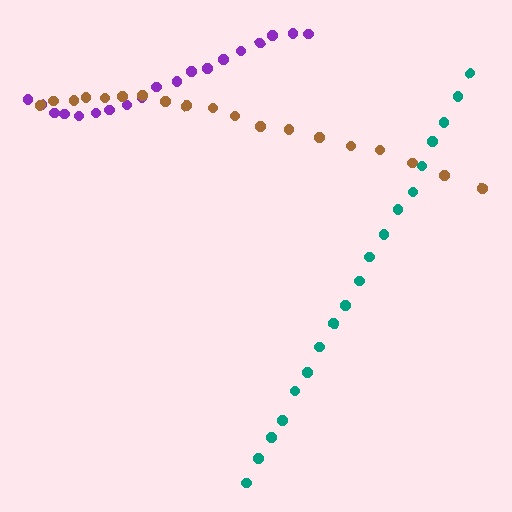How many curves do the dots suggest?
There are 3 distinct paths.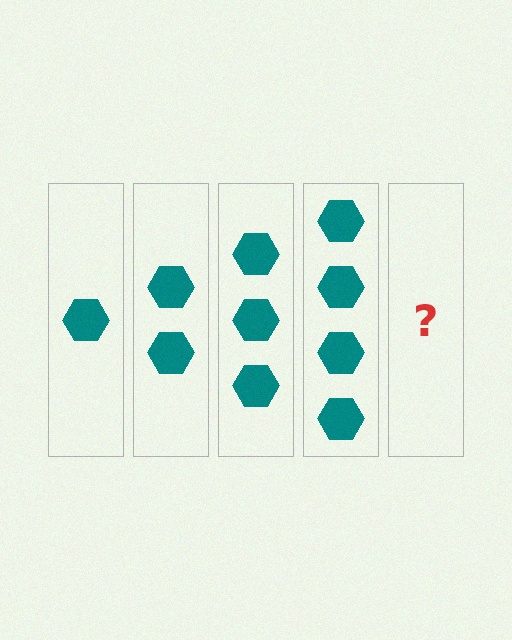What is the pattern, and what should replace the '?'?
The pattern is that each step adds one more hexagon. The '?' should be 5 hexagons.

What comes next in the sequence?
The next element should be 5 hexagons.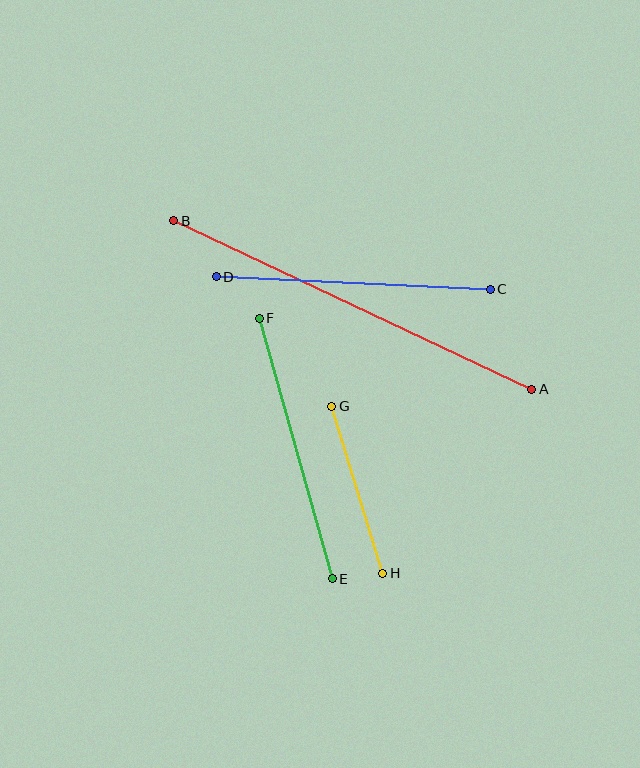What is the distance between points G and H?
The distance is approximately 175 pixels.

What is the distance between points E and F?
The distance is approximately 271 pixels.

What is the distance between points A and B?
The distance is approximately 395 pixels.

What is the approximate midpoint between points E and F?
The midpoint is at approximately (296, 448) pixels.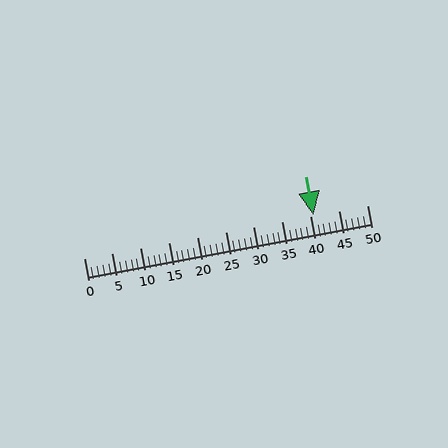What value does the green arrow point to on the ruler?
The green arrow points to approximately 41.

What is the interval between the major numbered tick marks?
The major tick marks are spaced 5 units apart.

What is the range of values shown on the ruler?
The ruler shows values from 0 to 50.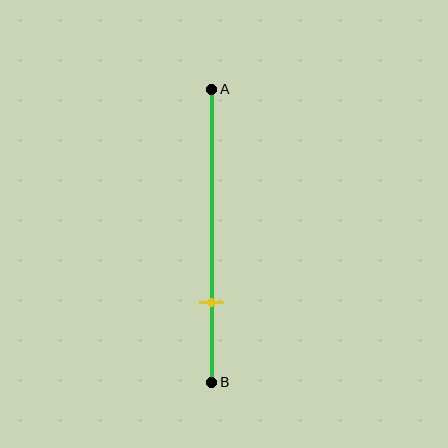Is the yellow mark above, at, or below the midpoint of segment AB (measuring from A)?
The yellow mark is below the midpoint of segment AB.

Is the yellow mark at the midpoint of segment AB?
No, the mark is at about 75% from A, not at the 50% midpoint.